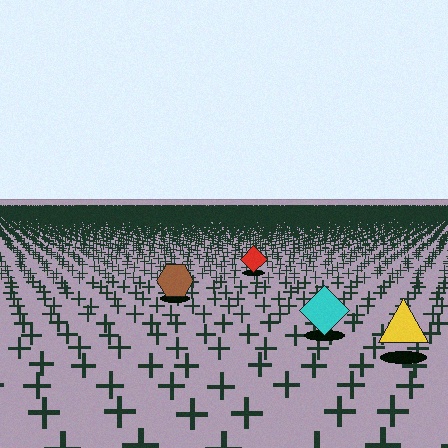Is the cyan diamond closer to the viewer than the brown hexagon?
Yes. The cyan diamond is closer — you can tell from the texture gradient: the ground texture is coarser near it.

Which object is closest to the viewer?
The yellow triangle is closest. The texture marks near it are larger and more spread out.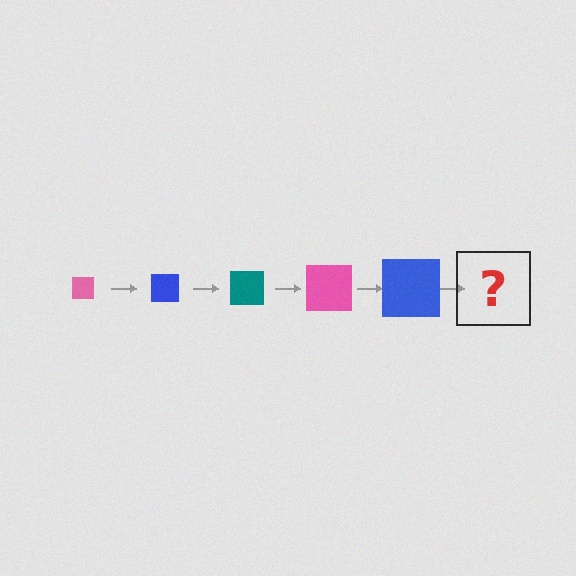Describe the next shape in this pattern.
It should be a teal square, larger than the previous one.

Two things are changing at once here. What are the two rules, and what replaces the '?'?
The two rules are that the square grows larger each step and the color cycles through pink, blue, and teal. The '?' should be a teal square, larger than the previous one.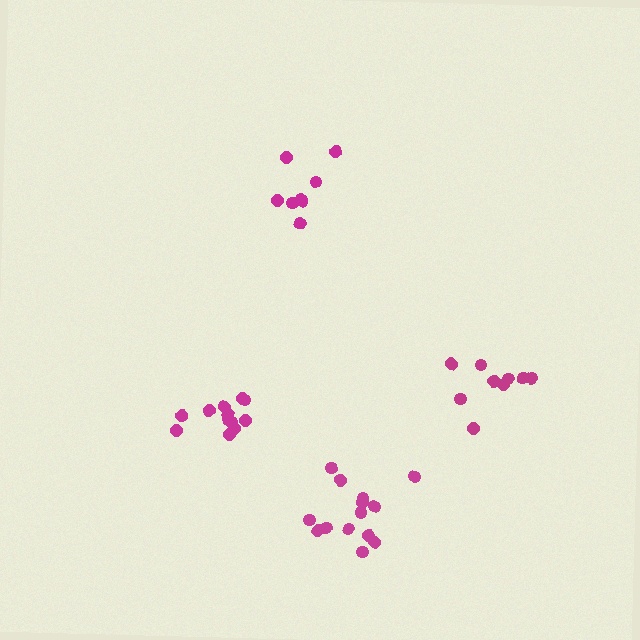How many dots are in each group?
Group 1: 13 dots, Group 2: 8 dots, Group 3: 9 dots, Group 4: 14 dots (44 total).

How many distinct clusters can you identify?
There are 4 distinct clusters.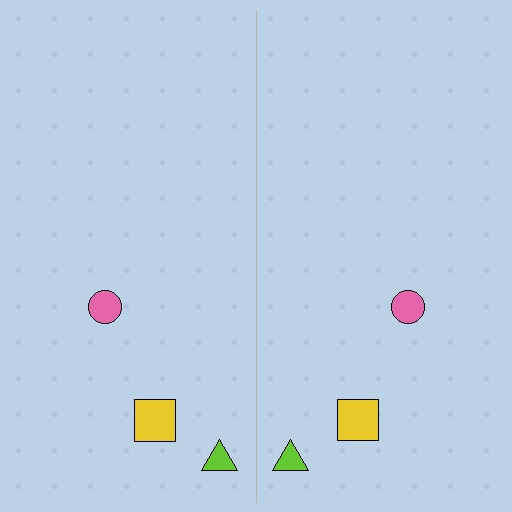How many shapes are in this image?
There are 6 shapes in this image.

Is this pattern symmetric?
Yes, this pattern has bilateral (reflection) symmetry.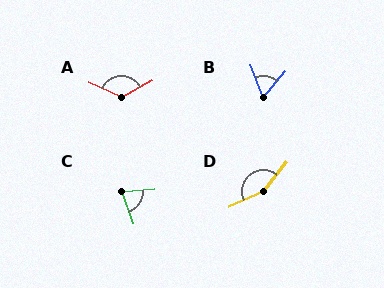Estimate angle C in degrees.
Approximately 75 degrees.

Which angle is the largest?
D, at approximately 153 degrees.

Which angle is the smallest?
B, at approximately 61 degrees.